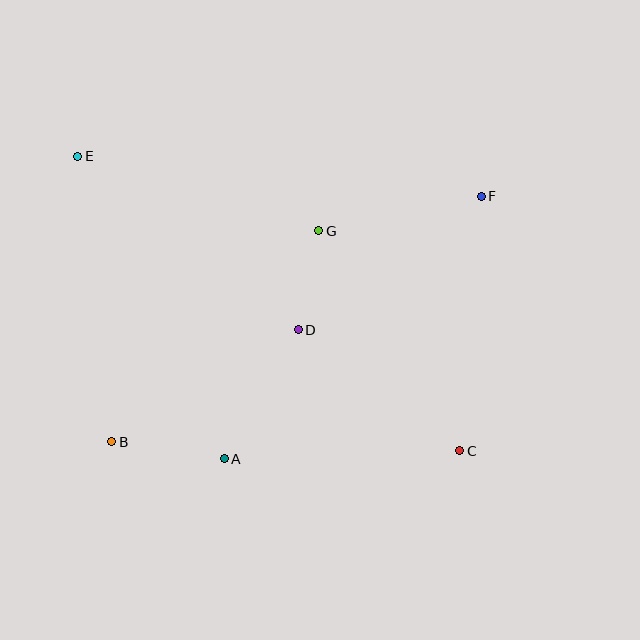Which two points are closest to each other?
Points D and G are closest to each other.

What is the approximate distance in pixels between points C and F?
The distance between C and F is approximately 256 pixels.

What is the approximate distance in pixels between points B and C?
The distance between B and C is approximately 348 pixels.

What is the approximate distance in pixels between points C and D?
The distance between C and D is approximately 202 pixels.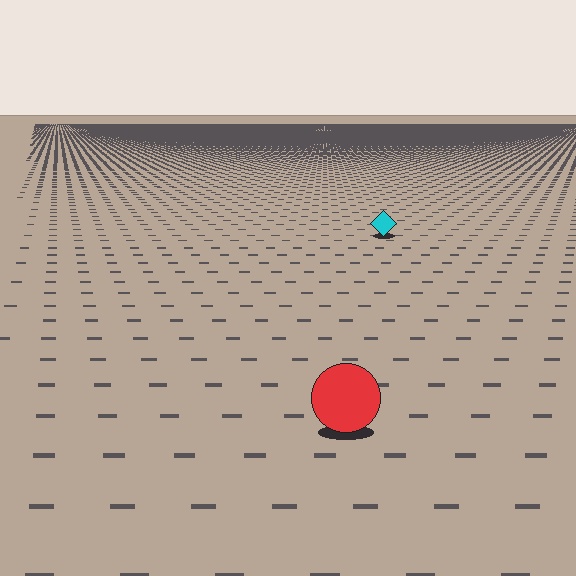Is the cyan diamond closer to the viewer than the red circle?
No. The red circle is closer — you can tell from the texture gradient: the ground texture is coarser near it.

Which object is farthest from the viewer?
The cyan diamond is farthest from the viewer. It appears smaller and the ground texture around it is denser.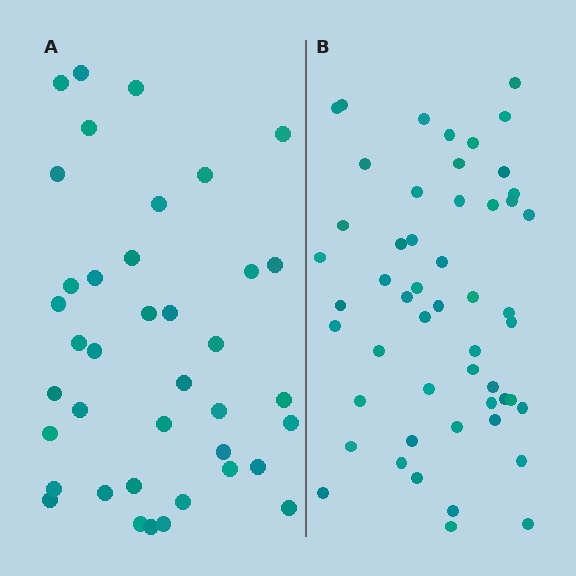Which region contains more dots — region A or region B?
Region B (the right region) has more dots.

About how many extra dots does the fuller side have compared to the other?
Region B has approximately 15 more dots than region A.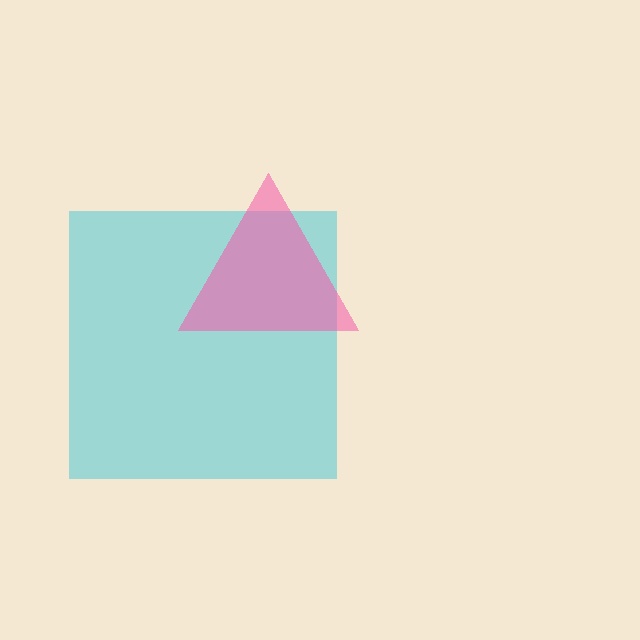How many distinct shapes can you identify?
There are 2 distinct shapes: a cyan square, a pink triangle.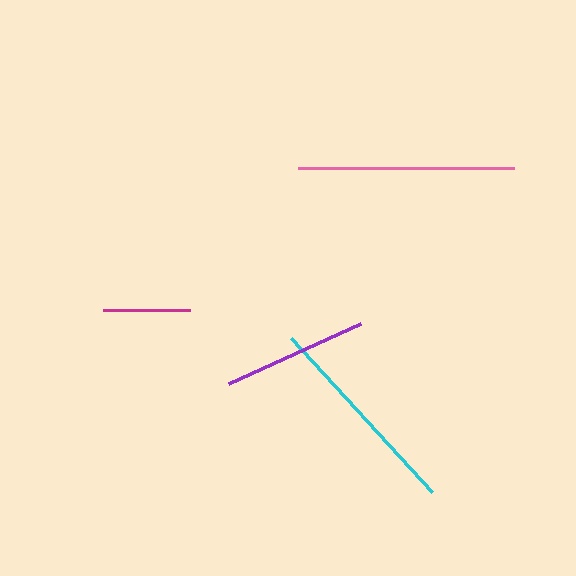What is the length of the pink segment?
The pink segment is approximately 216 pixels long.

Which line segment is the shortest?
The magenta line is the shortest at approximately 87 pixels.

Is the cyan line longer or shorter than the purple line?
The cyan line is longer than the purple line.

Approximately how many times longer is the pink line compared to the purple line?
The pink line is approximately 1.5 times the length of the purple line.